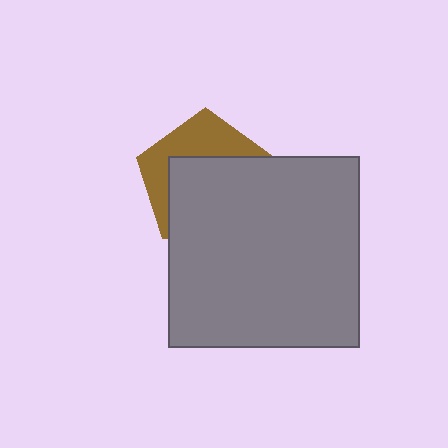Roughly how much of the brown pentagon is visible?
A small part of it is visible (roughly 38%).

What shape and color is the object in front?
The object in front is a gray square.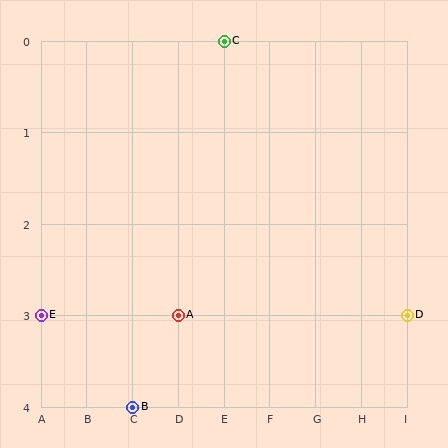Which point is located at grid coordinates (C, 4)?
Point B is at (C, 4).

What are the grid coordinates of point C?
Point C is at grid coordinates (E, 0).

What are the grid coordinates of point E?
Point E is at grid coordinates (A, 3).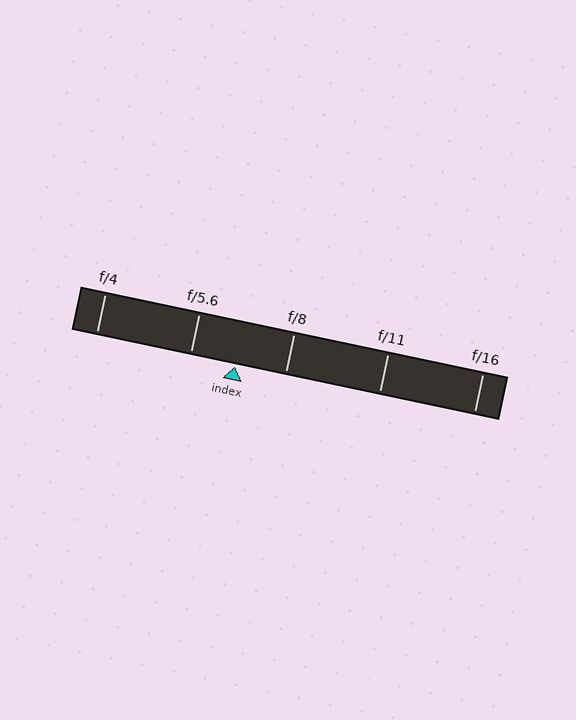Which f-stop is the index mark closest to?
The index mark is closest to f/5.6.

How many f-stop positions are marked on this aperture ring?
There are 5 f-stop positions marked.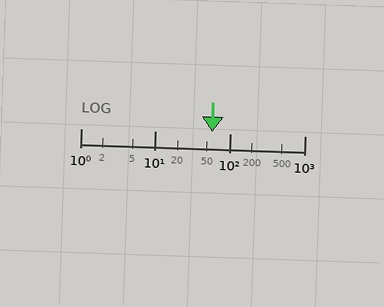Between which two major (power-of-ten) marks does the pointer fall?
The pointer is between 10 and 100.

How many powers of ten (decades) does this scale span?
The scale spans 3 decades, from 1 to 1000.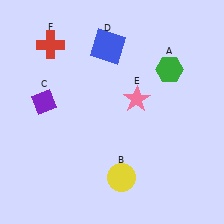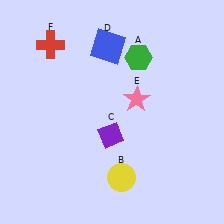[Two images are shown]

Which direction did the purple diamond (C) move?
The purple diamond (C) moved right.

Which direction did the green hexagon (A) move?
The green hexagon (A) moved left.